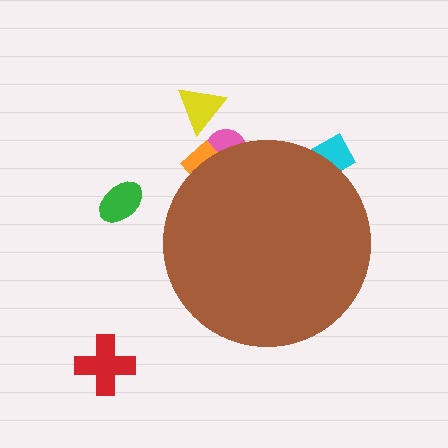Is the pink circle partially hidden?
Yes, the pink circle is partially hidden behind the brown circle.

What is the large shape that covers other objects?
A brown circle.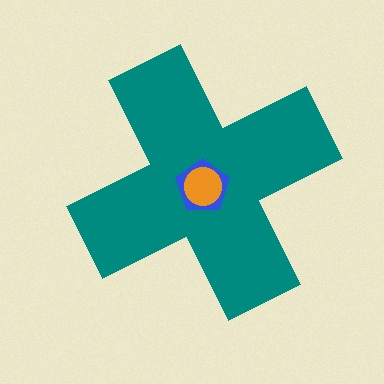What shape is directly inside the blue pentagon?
The orange circle.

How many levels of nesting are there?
3.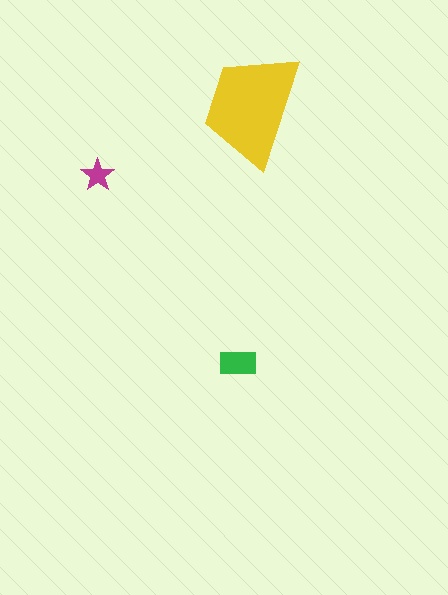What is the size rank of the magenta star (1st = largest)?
3rd.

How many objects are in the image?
There are 3 objects in the image.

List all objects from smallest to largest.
The magenta star, the green rectangle, the yellow trapezoid.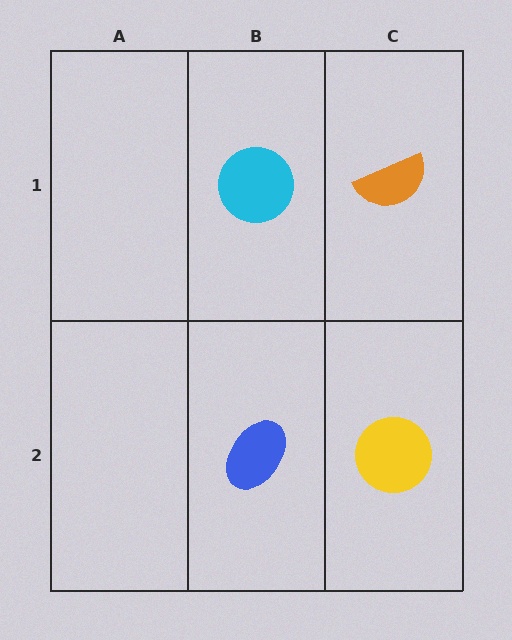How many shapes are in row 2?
2 shapes.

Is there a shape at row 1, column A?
No, that cell is empty.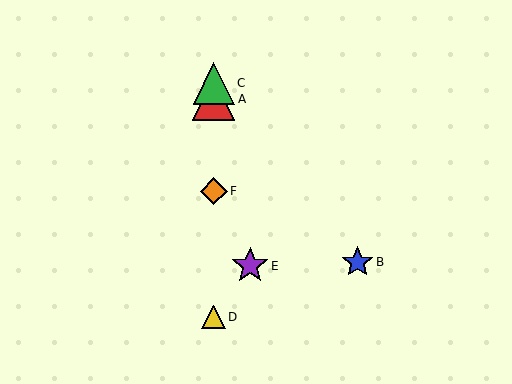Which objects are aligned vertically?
Objects A, C, D, F are aligned vertically.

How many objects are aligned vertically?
4 objects (A, C, D, F) are aligned vertically.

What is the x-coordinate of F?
Object F is at x≈214.